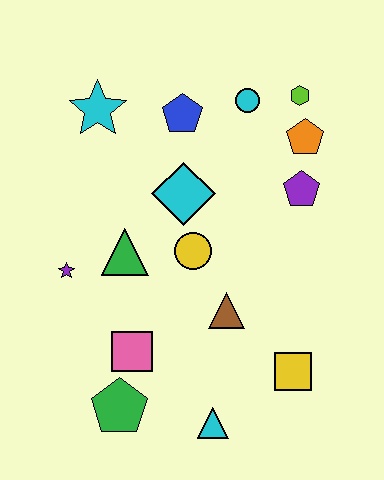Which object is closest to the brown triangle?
The yellow circle is closest to the brown triangle.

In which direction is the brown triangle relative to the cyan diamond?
The brown triangle is below the cyan diamond.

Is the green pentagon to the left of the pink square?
Yes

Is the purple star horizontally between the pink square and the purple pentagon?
No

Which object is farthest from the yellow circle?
The lime hexagon is farthest from the yellow circle.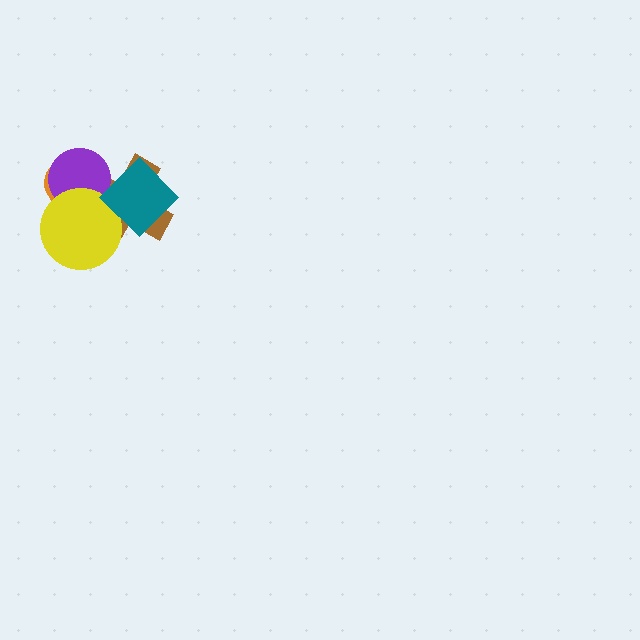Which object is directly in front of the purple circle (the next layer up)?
The yellow circle is directly in front of the purple circle.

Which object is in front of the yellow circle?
The teal diamond is in front of the yellow circle.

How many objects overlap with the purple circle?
4 objects overlap with the purple circle.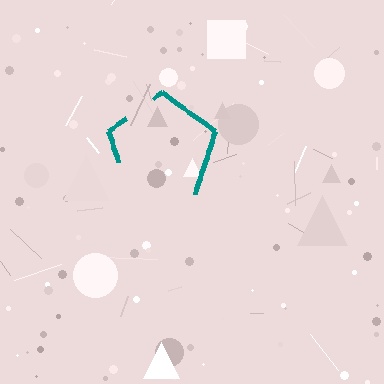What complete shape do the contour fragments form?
The contour fragments form a pentagon.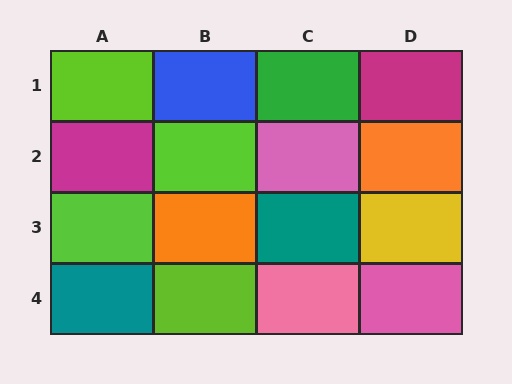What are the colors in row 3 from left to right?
Lime, orange, teal, yellow.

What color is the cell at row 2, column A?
Magenta.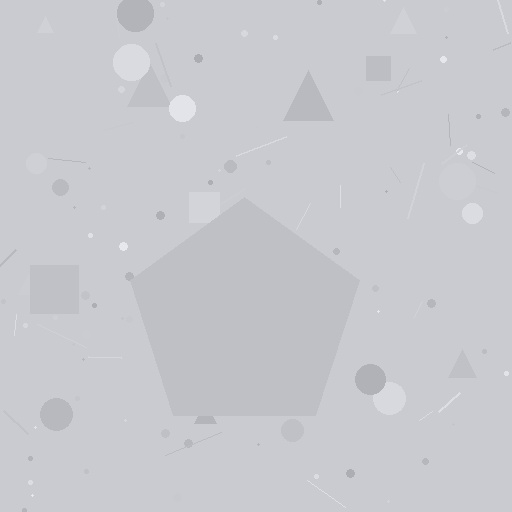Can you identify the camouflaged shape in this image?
The camouflaged shape is a pentagon.